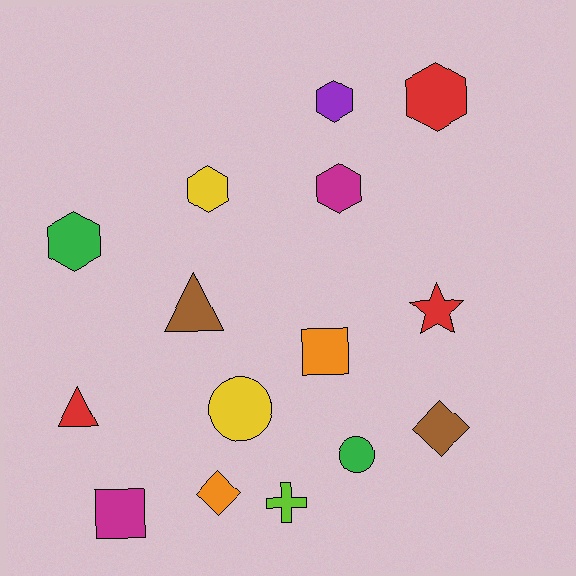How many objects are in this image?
There are 15 objects.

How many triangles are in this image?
There are 2 triangles.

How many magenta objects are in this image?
There are 2 magenta objects.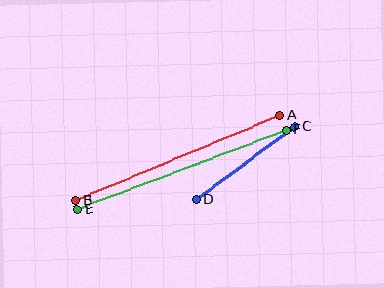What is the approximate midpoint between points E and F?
The midpoint is at approximately (182, 169) pixels.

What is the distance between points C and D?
The distance is approximately 122 pixels.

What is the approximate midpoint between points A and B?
The midpoint is at approximately (178, 158) pixels.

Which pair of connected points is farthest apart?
Points E and F are farthest apart.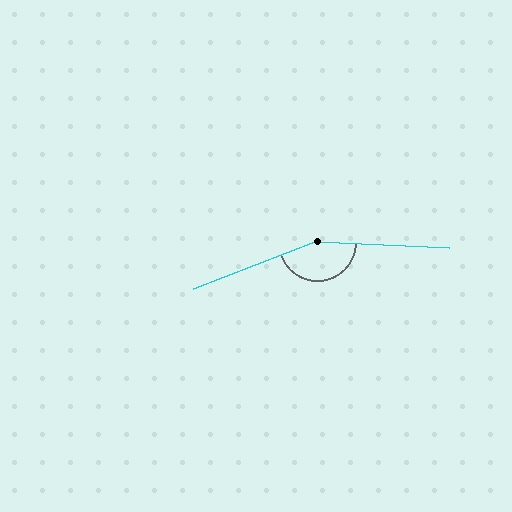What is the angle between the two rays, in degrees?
Approximately 156 degrees.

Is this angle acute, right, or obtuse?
It is obtuse.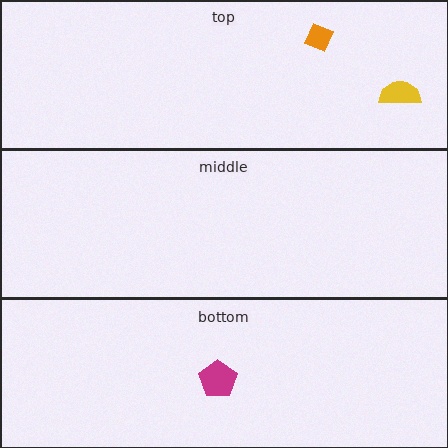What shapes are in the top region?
The orange diamond, the yellow semicircle.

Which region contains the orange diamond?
The top region.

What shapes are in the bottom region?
The magenta pentagon.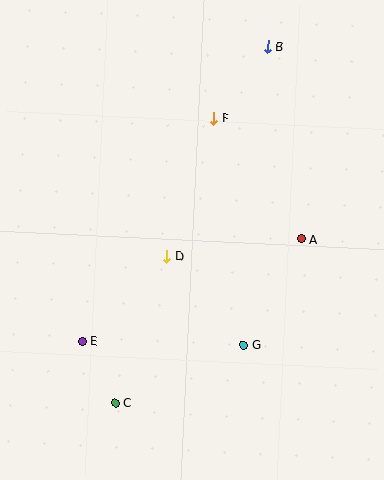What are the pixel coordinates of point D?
Point D is at (167, 256).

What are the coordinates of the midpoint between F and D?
The midpoint between F and D is at (190, 187).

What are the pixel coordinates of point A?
Point A is at (302, 239).